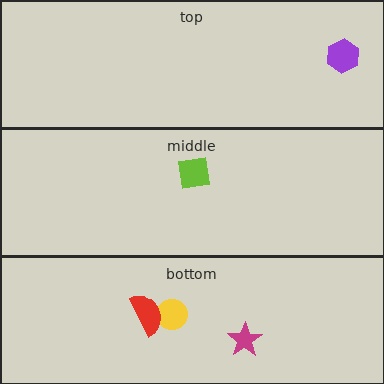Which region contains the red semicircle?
The bottom region.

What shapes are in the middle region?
The lime square.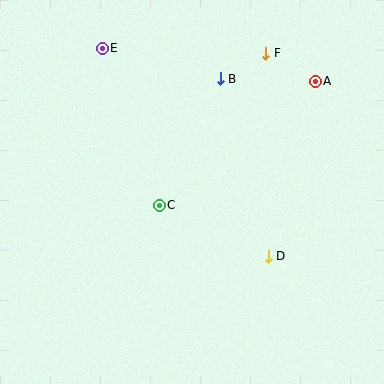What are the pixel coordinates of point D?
Point D is at (268, 256).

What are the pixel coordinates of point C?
Point C is at (159, 205).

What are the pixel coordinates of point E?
Point E is at (102, 48).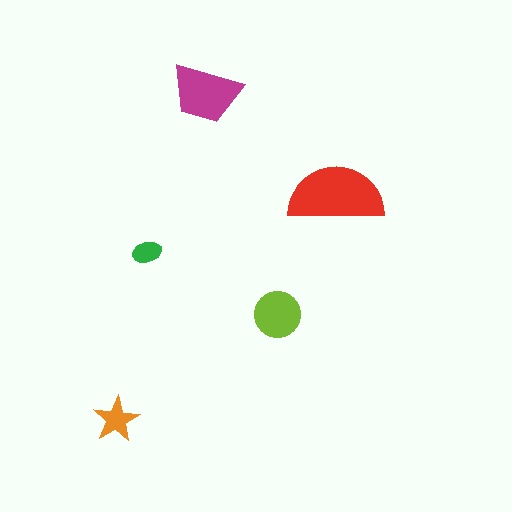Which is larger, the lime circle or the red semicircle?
The red semicircle.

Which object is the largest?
The red semicircle.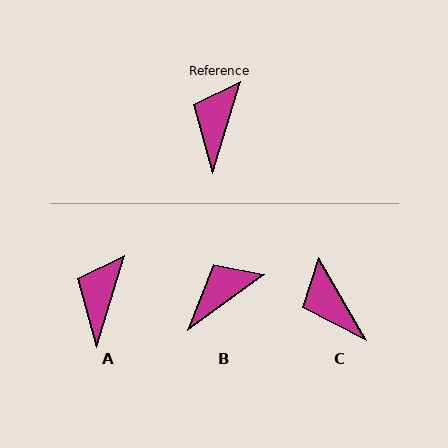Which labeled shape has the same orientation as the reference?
A.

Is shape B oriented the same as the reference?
No, it is off by about 37 degrees.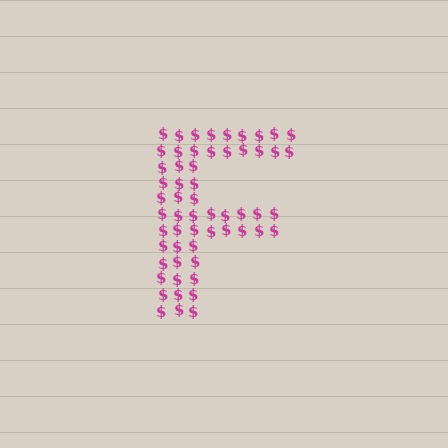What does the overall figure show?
The overall figure shows the letter F.